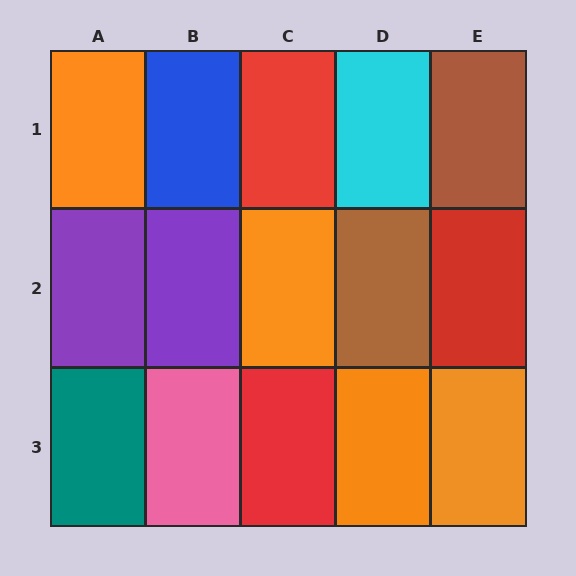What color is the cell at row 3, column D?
Orange.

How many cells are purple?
2 cells are purple.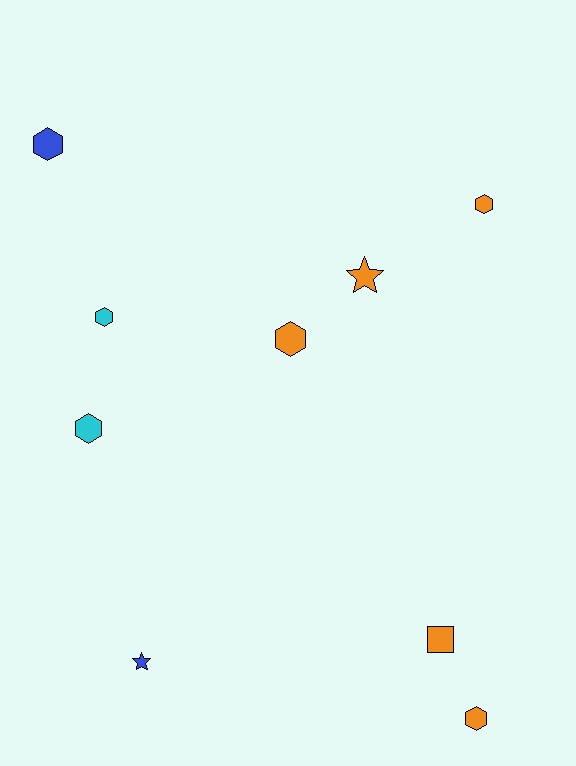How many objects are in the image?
There are 9 objects.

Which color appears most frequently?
Orange, with 5 objects.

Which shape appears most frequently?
Hexagon, with 6 objects.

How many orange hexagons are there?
There are 3 orange hexagons.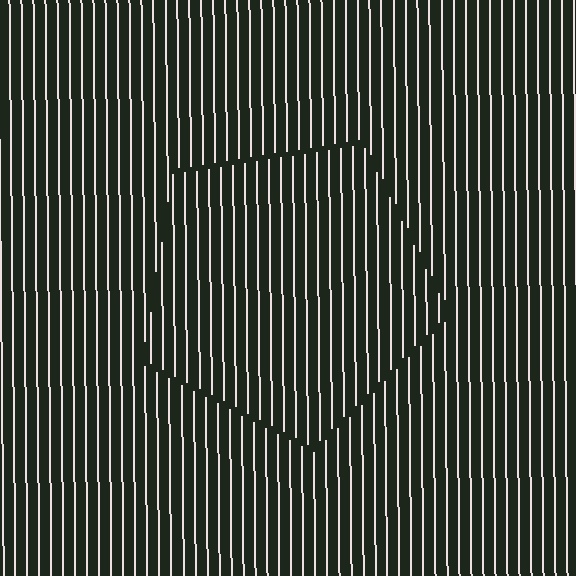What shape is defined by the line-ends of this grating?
An illusory pentagon. The interior of the shape contains the same grating, shifted by half a period — the contour is defined by the phase discontinuity where line-ends from the inner and outer gratings abut.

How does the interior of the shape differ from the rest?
The interior of the shape contains the same grating, shifted by half a period — the contour is defined by the phase discontinuity where line-ends from the inner and outer gratings abut.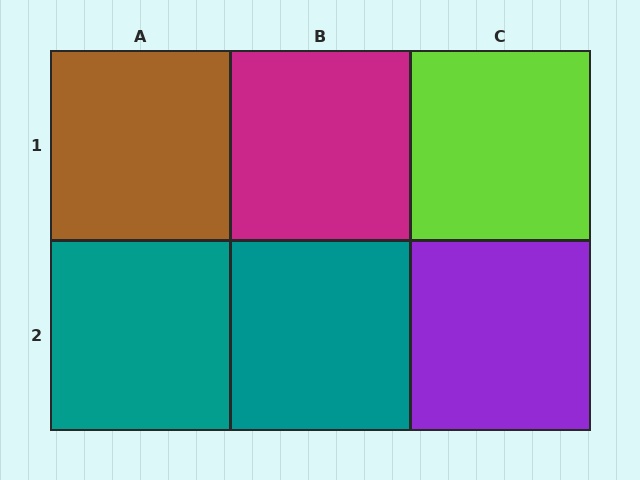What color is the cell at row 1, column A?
Brown.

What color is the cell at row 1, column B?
Magenta.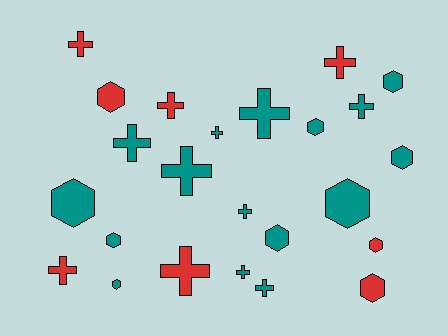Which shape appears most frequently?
Cross, with 13 objects.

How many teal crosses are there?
There are 8 teal crosses.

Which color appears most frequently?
Teal, with 16 objects.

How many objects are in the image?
There are 24 objects.